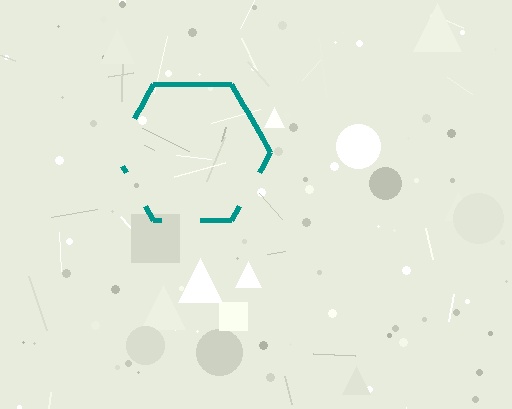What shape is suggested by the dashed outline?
The dashed outline suggests a hexagon.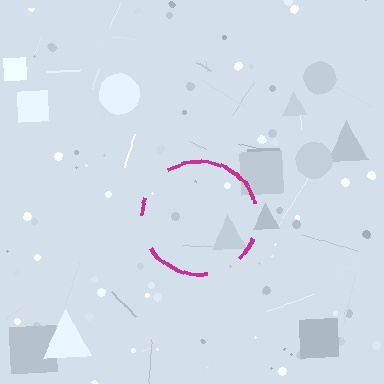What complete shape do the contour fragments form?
The contour fragments form a circle.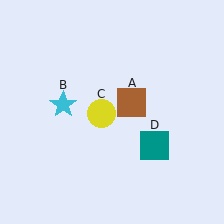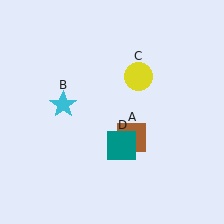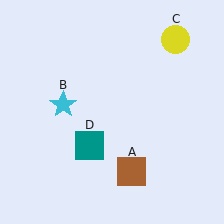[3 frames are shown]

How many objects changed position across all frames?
3 objects changed position: brown square (object A), yellow circle (object C), teal square (object D).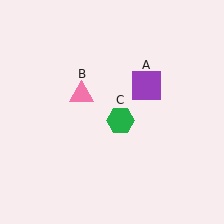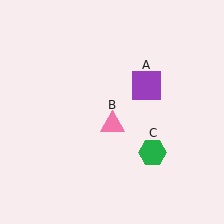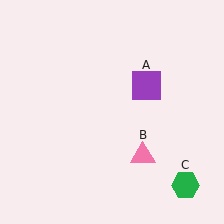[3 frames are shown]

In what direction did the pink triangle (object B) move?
The pink triangle (object B) moved down and to the right.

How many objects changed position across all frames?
2 objects changed position: pink triangle (object B), green hexagon (object C).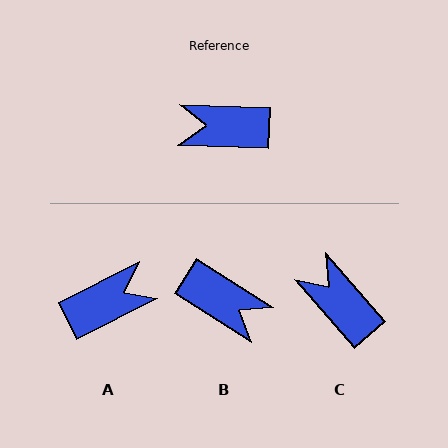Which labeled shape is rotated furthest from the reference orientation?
A, about 152 degrees away.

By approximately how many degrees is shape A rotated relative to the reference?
Approximately 152 degrees clockwise.